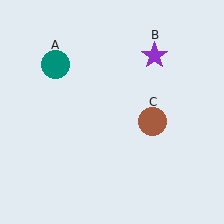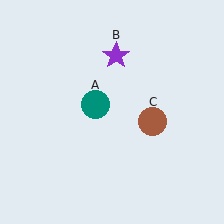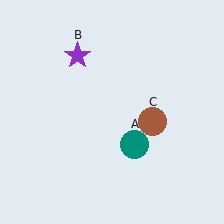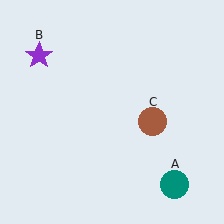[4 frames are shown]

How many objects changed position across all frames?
2 objects changed position: teal circle (object A), purple star (object B).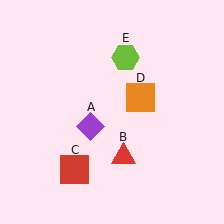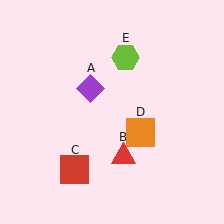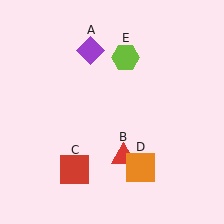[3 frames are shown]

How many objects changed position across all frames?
2 objects changed position: purple diamond (object A), orange square (object D).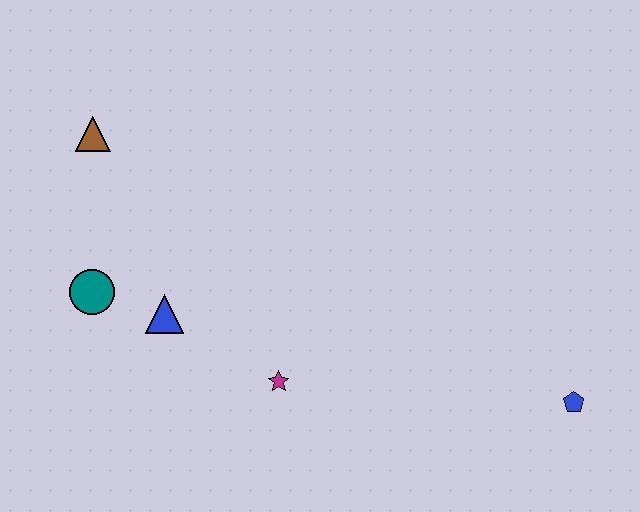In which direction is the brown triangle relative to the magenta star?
The brown triangle is above the magenta star.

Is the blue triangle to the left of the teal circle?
No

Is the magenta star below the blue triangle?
Yes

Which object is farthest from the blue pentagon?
The brown triangle is farthest from the blue pentagon.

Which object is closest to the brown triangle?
The teal circle is closest to the brown triangle.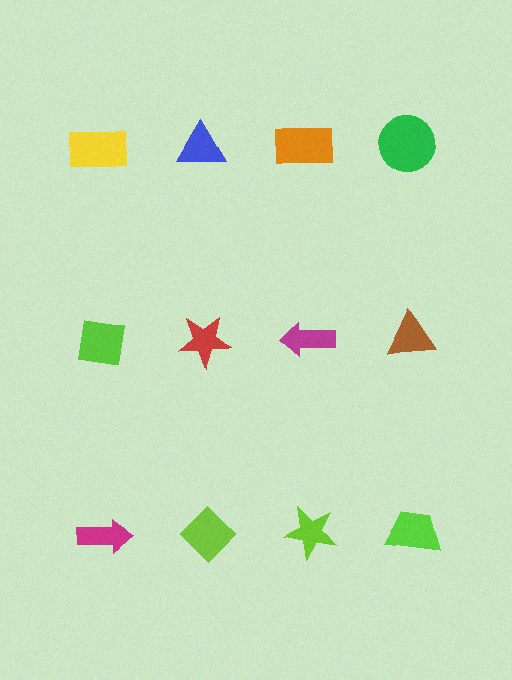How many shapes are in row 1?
4 shapes.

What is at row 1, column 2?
A blue triangle.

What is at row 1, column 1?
A yellow rectangle.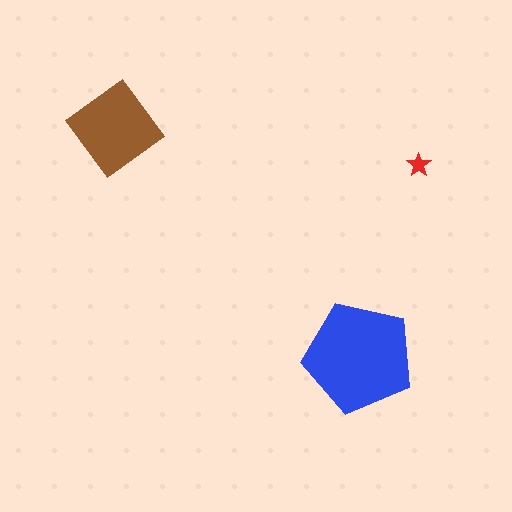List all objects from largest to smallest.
The blue pentagon, the brown diamond, the red star.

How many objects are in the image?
There are 3 objects in the image.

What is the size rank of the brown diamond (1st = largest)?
2nd.